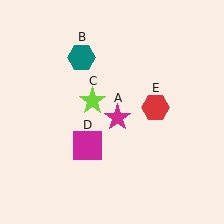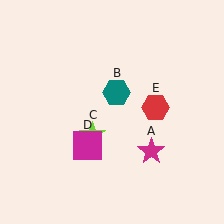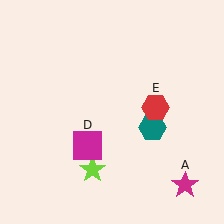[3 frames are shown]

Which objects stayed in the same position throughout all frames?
Magenta square (object D) and red hexagon (object E) remained stationary.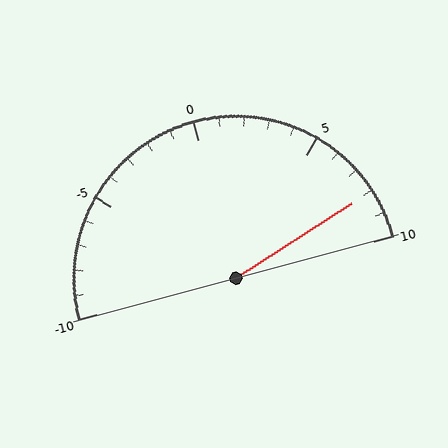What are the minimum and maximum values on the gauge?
The gauge ranges from -10 to 10.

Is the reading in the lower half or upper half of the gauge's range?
The reading is in the upper half of the range (-10 to 10).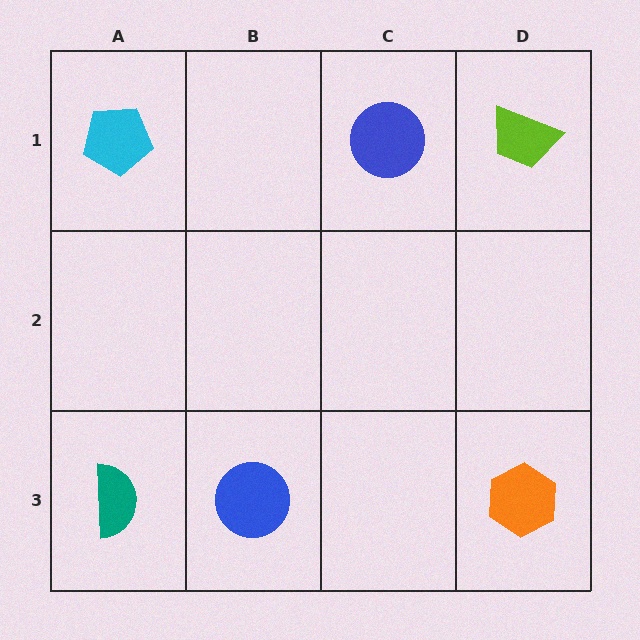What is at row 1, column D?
A lime trapezoid.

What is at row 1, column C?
A blue circle.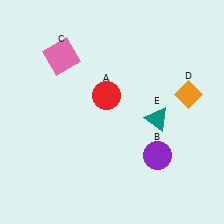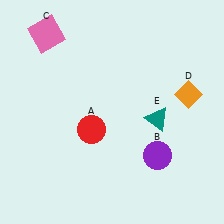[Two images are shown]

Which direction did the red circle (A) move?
The red circle (A) moved down.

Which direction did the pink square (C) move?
The pink square (C) moved up.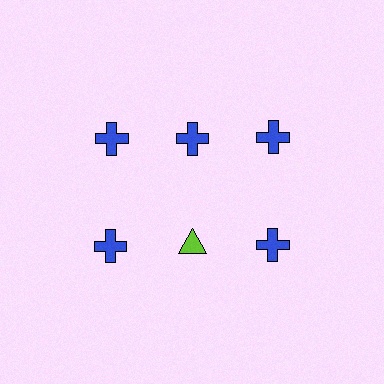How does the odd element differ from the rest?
It differs in both color (lime instead of blue) and shape (triangle instead of cross).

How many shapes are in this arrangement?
There are 6 shapes arranged in a grid pattern.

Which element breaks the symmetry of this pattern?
The lime triangle in the second row, second from left column breaks the symmetry. All other shapes are blue crosses.